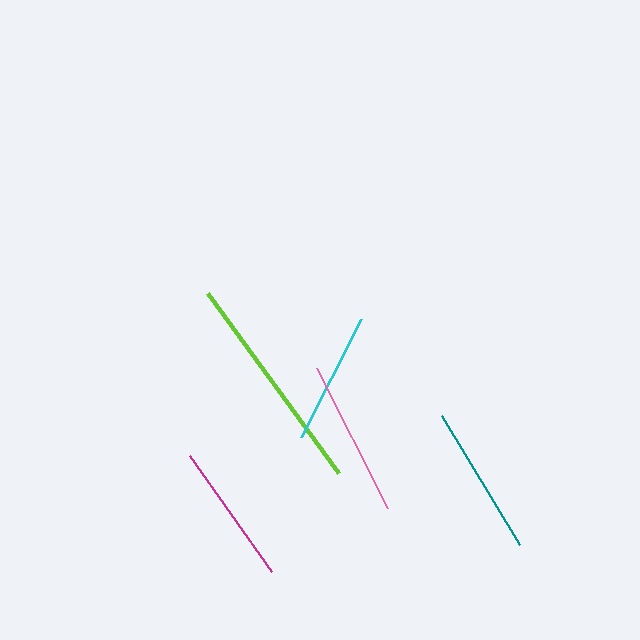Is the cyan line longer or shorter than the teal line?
The teal line is longer than the cyan line.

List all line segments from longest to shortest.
From longest to shortest: lime, pink, teal, magenta, cyan.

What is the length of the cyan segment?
The cyan segment is approximately 133 pixels long.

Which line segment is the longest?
The lime line is the longest at approximately 223 pixels.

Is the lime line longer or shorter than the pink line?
The lime line is longer than the pink line.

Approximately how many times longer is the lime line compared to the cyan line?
The lime line is approximately 1.7 times the length of the cyan line.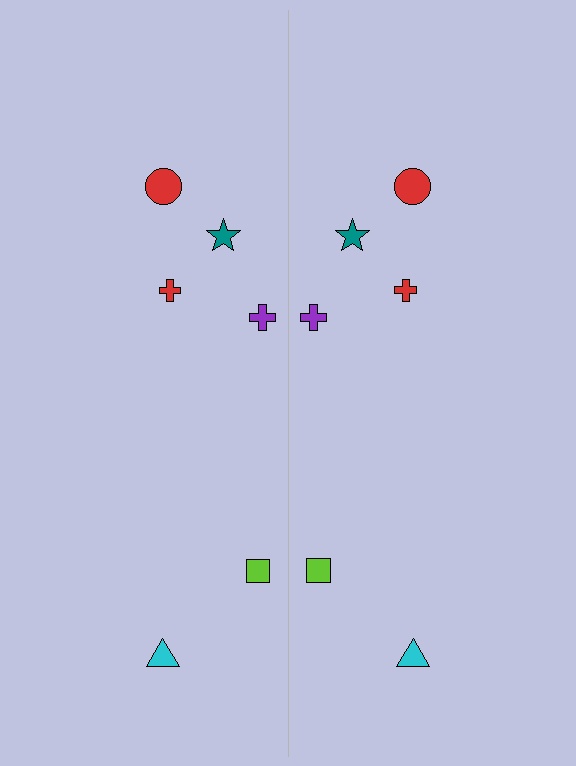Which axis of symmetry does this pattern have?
The pattern has a vertical axis of symmetry running through the center of the image.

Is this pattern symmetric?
Yes, this pattern has bilateral (reflection) symmetry.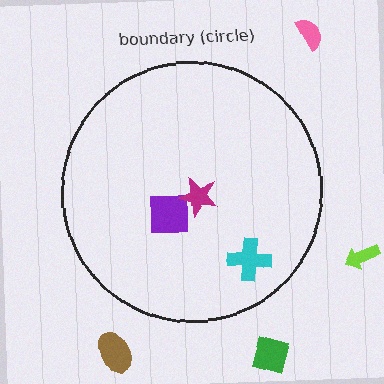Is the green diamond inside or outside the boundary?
Outside.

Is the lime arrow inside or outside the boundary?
Outside.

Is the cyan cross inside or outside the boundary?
Inside.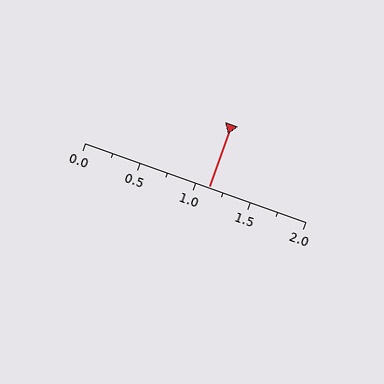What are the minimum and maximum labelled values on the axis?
The axis runs from 0.0 to 2.0.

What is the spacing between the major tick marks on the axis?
The major ticks are spaced 0.5 apart.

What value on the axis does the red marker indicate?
The marker indicates approximately 1.12.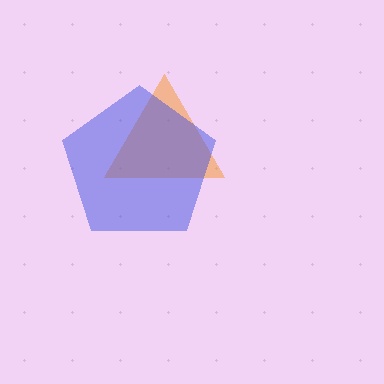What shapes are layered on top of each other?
The layered shapes are: an orange triangle, a blue pentagon.